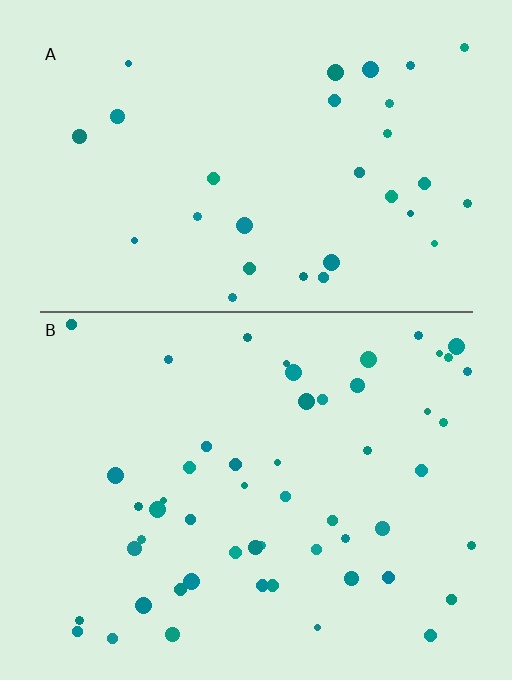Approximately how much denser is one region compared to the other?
Approximately 1.7× — region B over region A.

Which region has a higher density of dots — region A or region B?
B (the bottom).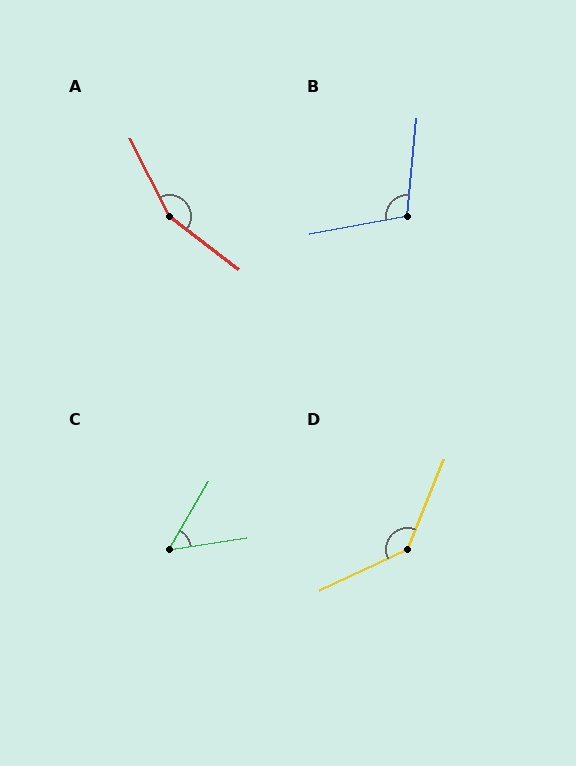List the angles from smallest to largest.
C (51°), B (106°), D (137°), A (155°).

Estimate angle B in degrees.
Approximately 106 degrees.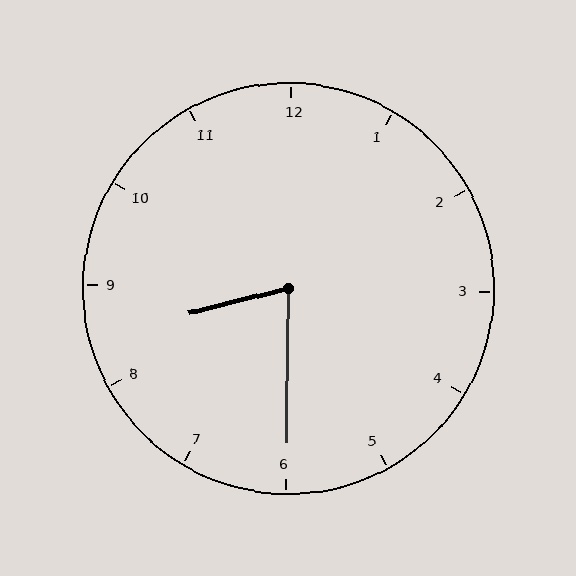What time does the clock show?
8:30.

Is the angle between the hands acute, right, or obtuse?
It is acute.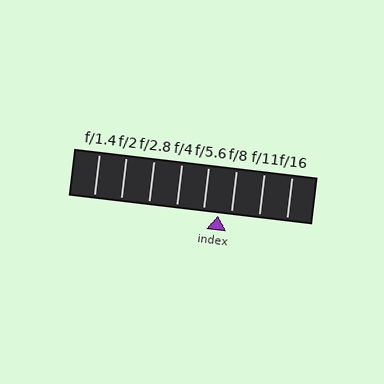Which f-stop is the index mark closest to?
The index mark is closest to f/8.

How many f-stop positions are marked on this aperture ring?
There are 8 f-stop positions marked.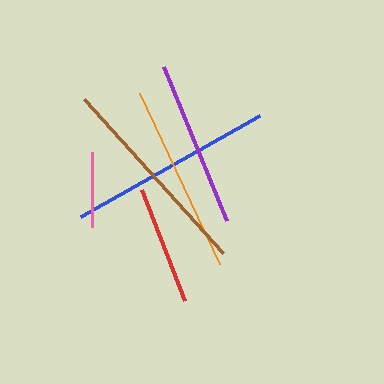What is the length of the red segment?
The red segment is approximately 118 pixels long.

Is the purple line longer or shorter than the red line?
The purple line is longer than the red line.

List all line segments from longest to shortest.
From longest to shortest: brown, blue, orange, purple, red, pink.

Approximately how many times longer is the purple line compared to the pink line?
The purple line is approximately 2.2 times the length of the pink line.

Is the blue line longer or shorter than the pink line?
The blue line is longer than the pink line.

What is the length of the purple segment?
The purple segment is approximately 167 pixels long.